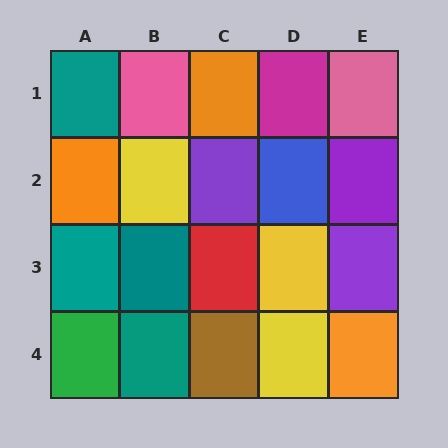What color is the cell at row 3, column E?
Purple.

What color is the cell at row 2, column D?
Blue.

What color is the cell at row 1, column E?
Pink.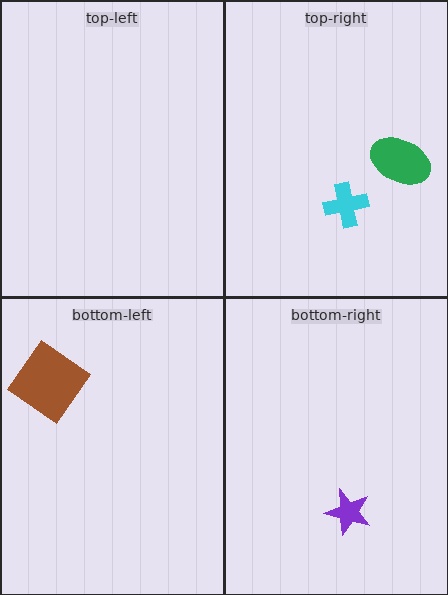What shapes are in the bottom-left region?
The brown diamond.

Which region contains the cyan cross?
The top-right region.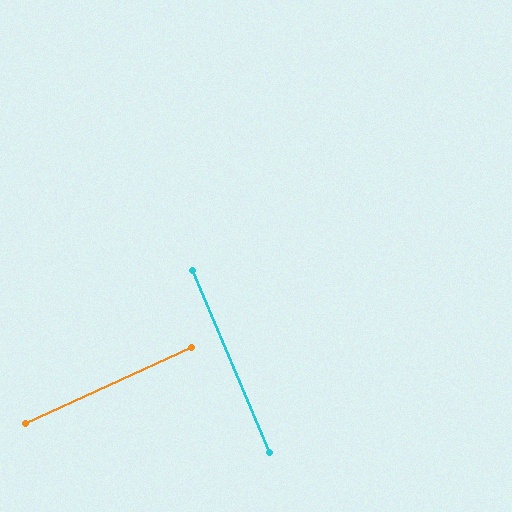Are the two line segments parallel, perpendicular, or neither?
Perpendicular — they meet at approximately 88°.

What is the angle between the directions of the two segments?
Approximately 88 degrees.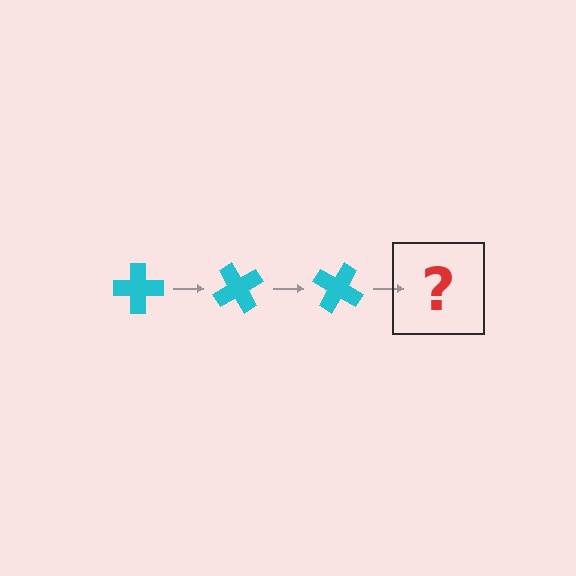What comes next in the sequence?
The next element should be a cyan cross rotated 180 degrees.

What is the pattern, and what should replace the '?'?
The pattern is that the cross rotates 60 degrees each step. The '?' should be a cyan cross rotated 180 degrees.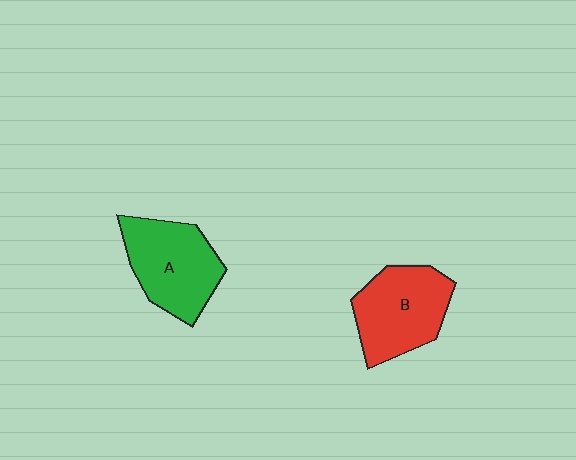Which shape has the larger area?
Shape A (green).